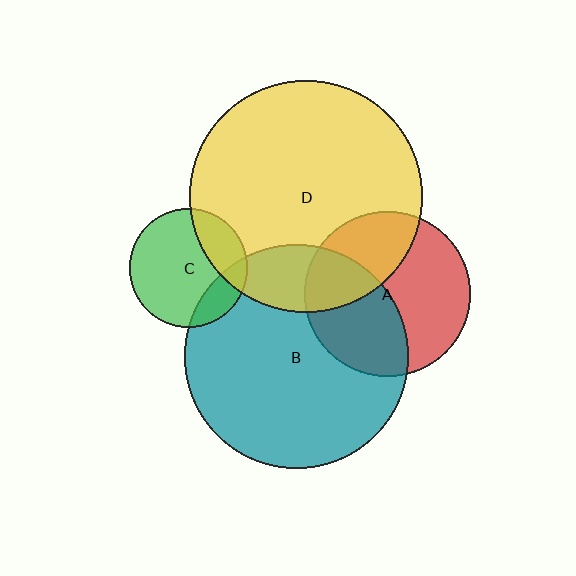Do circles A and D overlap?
Yes.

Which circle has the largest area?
Circle D (yellow).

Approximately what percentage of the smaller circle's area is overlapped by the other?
Approximately 35%.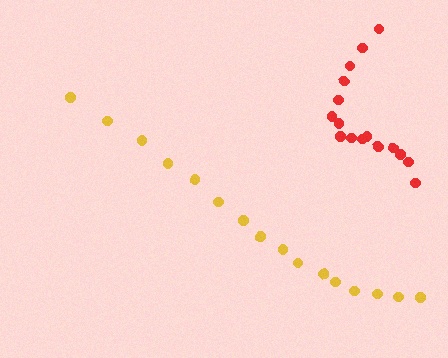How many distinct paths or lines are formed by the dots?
There are 2 distinct paths.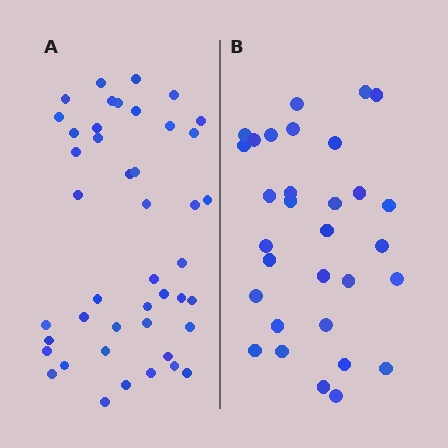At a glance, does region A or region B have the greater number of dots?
Region A (the left region) has more dots.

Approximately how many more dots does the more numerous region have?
Region A has approximately 15 more dots than region B.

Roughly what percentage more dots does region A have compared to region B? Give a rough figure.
About 40% more.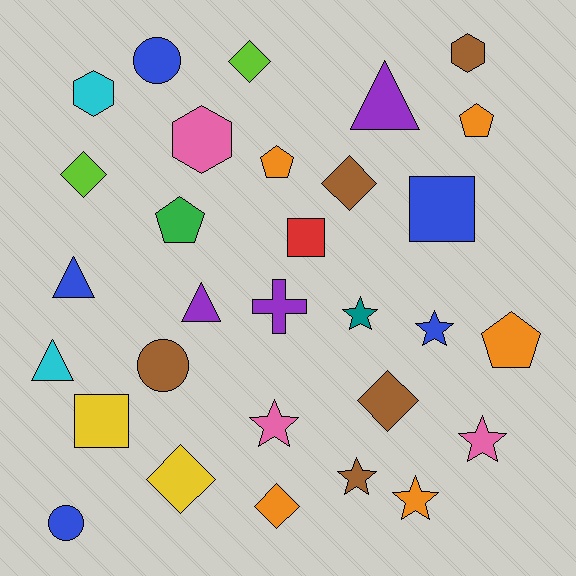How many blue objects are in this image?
There are 5 blue objects.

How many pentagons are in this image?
There are 4 pentagons.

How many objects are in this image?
There are 30 objects.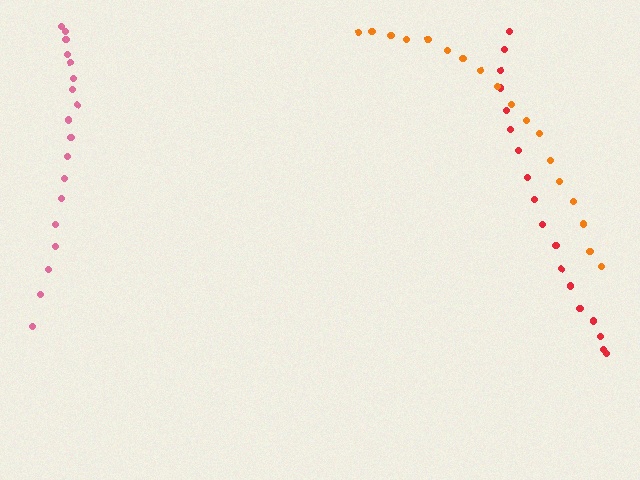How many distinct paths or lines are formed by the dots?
There are 3 distinct paths.